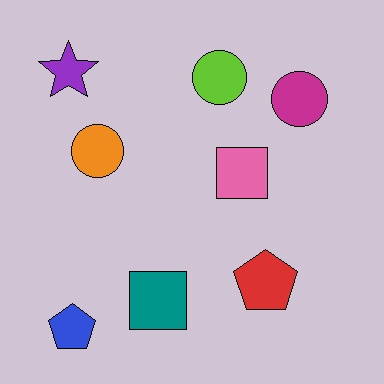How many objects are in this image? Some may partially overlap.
There are 8 objects.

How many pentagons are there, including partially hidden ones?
There are 2 pentagons.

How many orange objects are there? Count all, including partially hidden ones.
There is 1 orange object.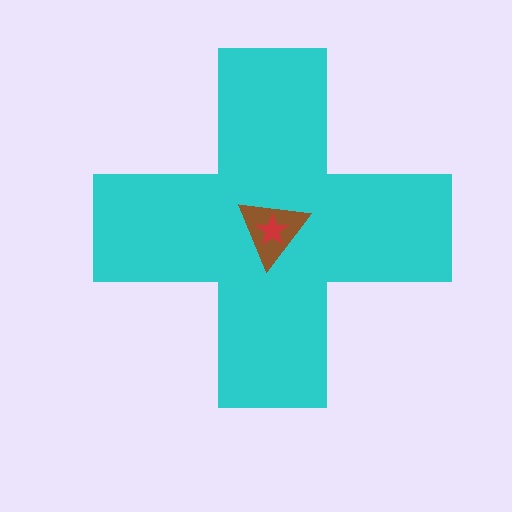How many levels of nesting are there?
3.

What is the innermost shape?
The red star.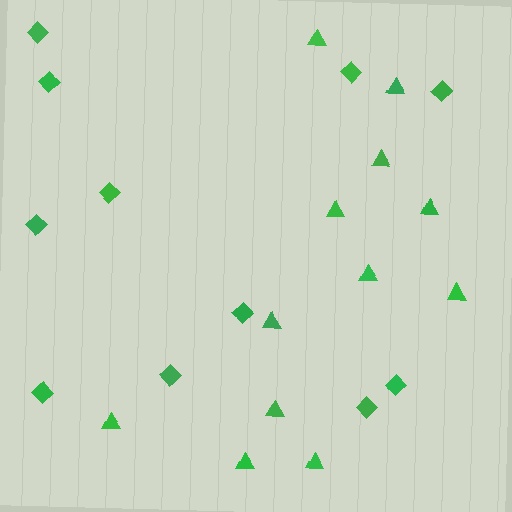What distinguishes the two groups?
There are 2 groups: one group of diamonds (11) and one group of triangles (12).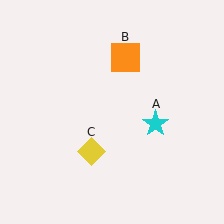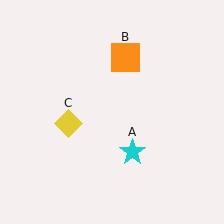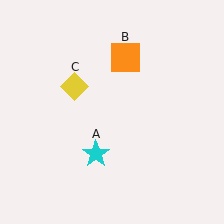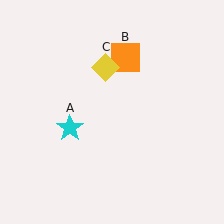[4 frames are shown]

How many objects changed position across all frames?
2 objects changed position: cyan star (object A), yellow diamond (object C).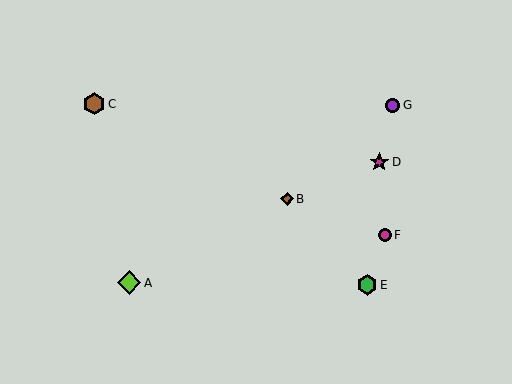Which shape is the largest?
The lime diamond (labeled A) is the largest.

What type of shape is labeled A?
Shape A is a lime diamond.